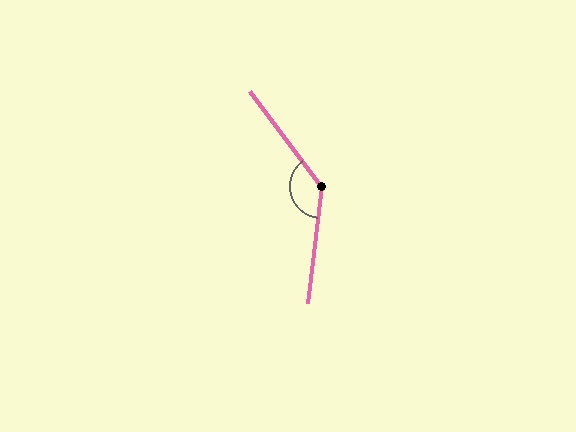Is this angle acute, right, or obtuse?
It is obtuse.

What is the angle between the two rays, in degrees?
Approximately 137 degrees.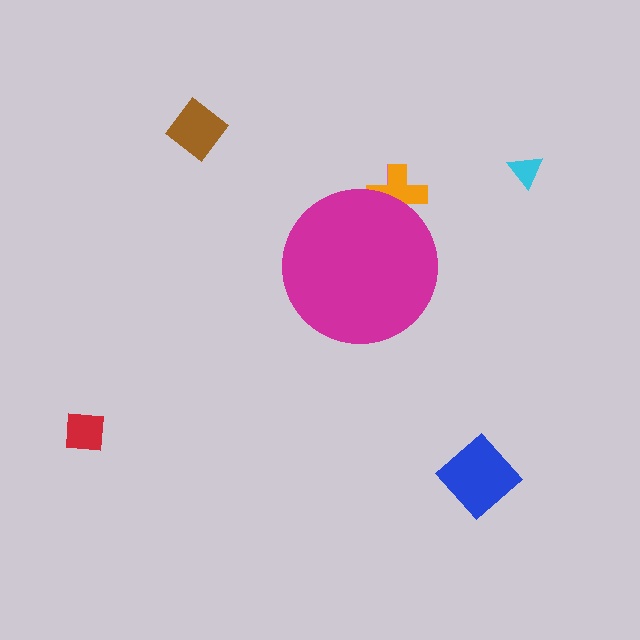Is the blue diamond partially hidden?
No, the blue diamond is fully visible.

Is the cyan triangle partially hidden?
No, the cyan triangle is fully visible.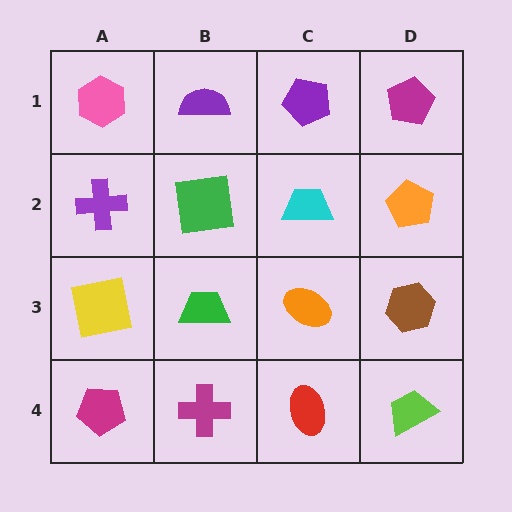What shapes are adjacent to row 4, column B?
A green trapezoid (row 3, column B), a magenta pentagon (row 4, column A), a red ellipse (row 4, column C).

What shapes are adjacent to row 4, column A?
A yellow square (row 3, column A), a magenta cross (row 4, column B).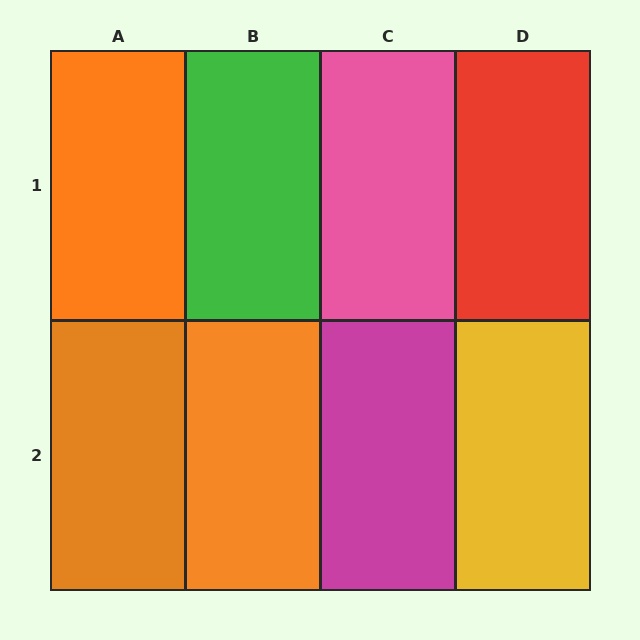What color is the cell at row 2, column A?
Orange.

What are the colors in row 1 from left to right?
Orange, green, pink, red.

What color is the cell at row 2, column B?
Orange.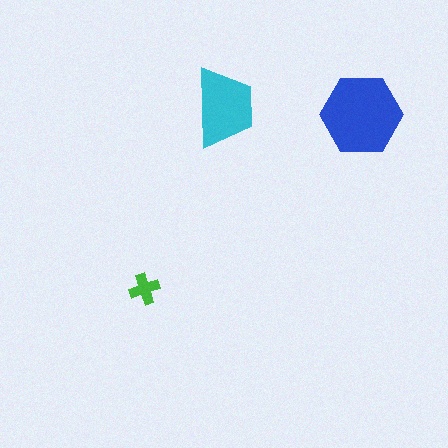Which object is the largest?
The blue hexagon.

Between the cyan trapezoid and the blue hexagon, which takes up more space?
The blue hexagon.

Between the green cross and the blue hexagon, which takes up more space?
The blue hexagon.